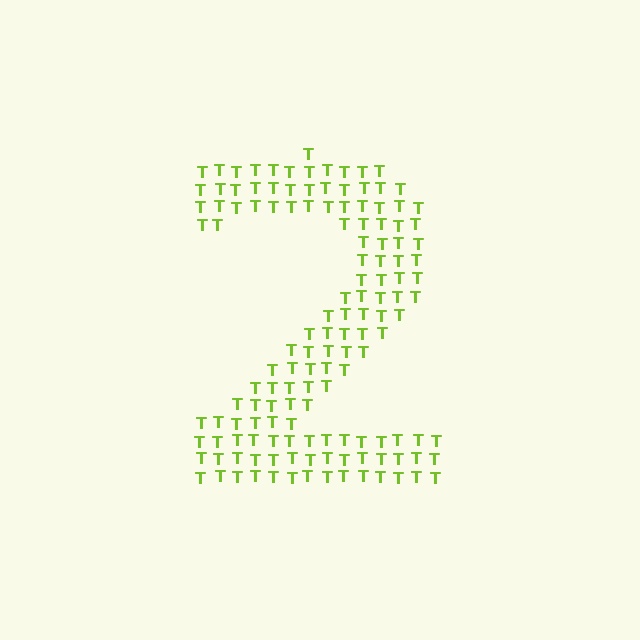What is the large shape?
The large shape is the digit 2.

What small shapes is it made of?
It is made of small letter T's.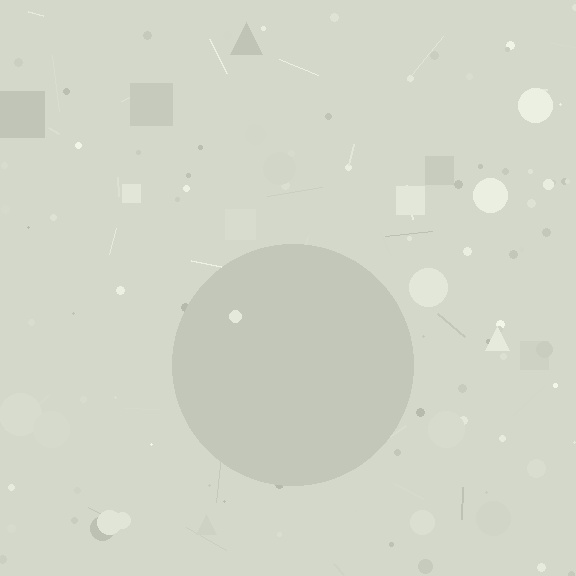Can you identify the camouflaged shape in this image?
The camouflaged shape is a circle.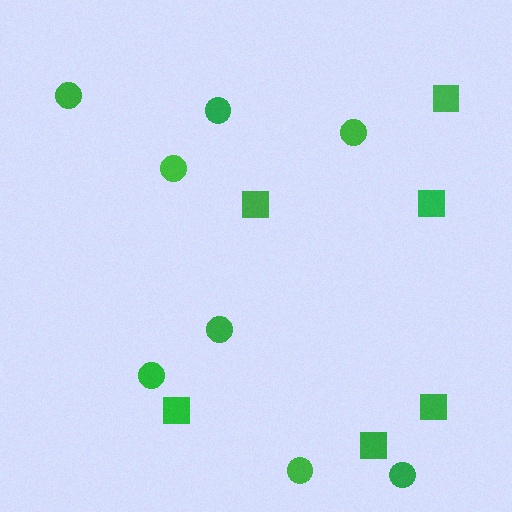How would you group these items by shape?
There are 2 groups: one group of circles (8) and one group of squares (6).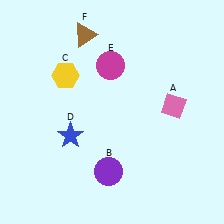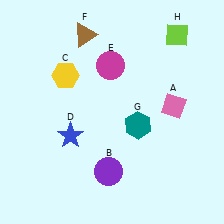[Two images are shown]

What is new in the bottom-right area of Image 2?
A teal hexagon (G) was added in the bottom-right area of Image 2.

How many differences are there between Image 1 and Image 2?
There are 2 differences between the two images.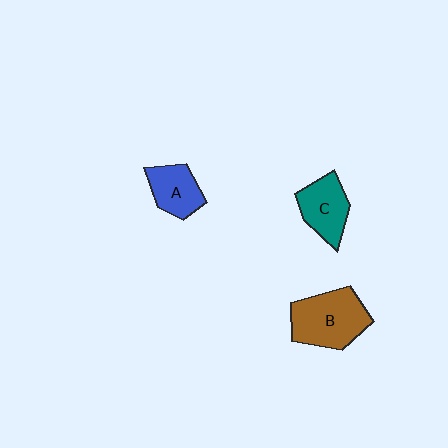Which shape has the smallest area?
Shape A (blue).